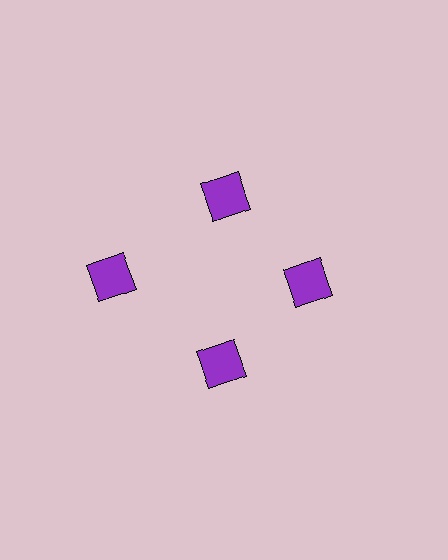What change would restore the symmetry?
The symmetry would be restored by moving it inward, back onto the ring so that all 4 squares sit at equal angles and equal distance from the center.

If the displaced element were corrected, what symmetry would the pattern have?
It would have 4-fold rotational symmetry — the pattern would map onto itself every 90 degrees.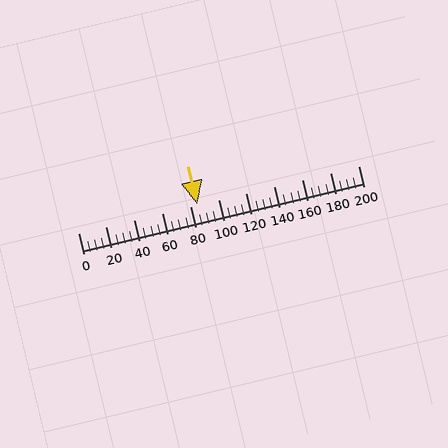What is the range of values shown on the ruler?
The ruler shows values from 0 to 200.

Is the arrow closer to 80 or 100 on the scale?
The arrow is closer to 80.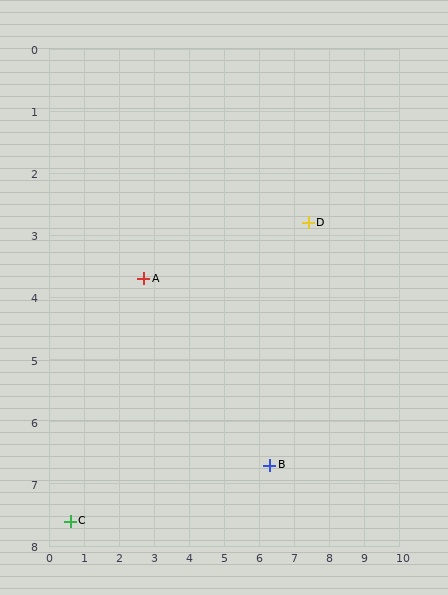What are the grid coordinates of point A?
Point A is at approximately (2.7, 3.7).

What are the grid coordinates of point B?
Point B is at approximately (6.3, 6.7).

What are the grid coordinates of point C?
Point C is at approximately (0.6, 7.6).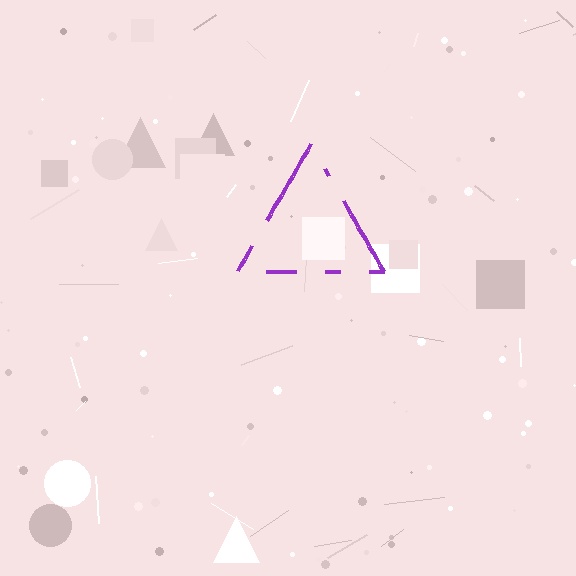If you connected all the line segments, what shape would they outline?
They would outline a triangle.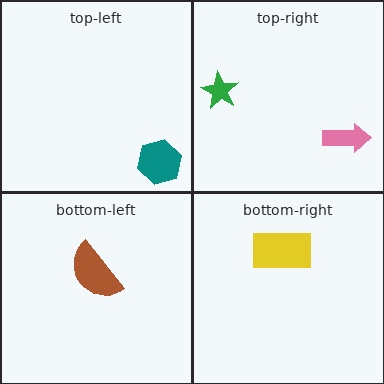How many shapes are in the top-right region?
2.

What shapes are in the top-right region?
The green star, the pink arrow.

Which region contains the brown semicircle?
The bottom-left region.